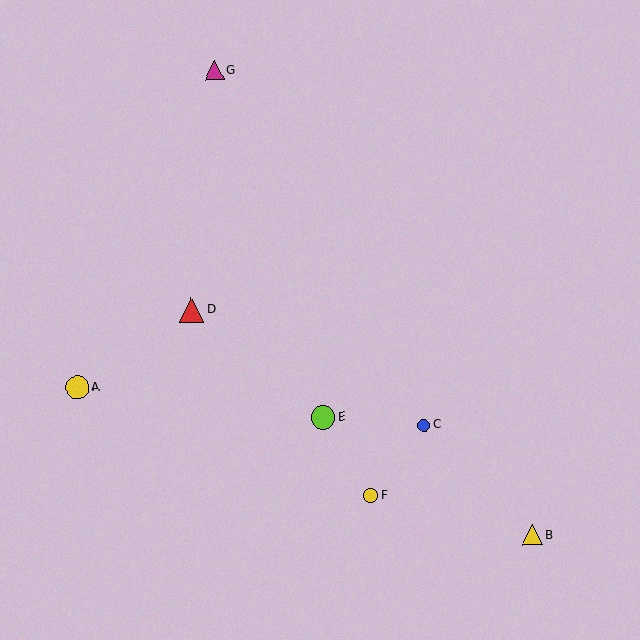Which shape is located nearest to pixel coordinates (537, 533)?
The yellow triangle (labeled B) at (532, 535) is nearest to that location.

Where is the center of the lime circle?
The center of the lime circle is at (323, 417).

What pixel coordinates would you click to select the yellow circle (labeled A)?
Click at (77, 388) to select the yellow circle A.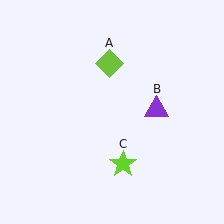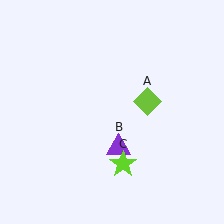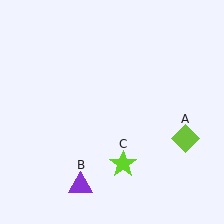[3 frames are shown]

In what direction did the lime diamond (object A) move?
The lime diamond (object A) moved down and to the right.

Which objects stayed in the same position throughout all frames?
Lime star (object C) remained stationary.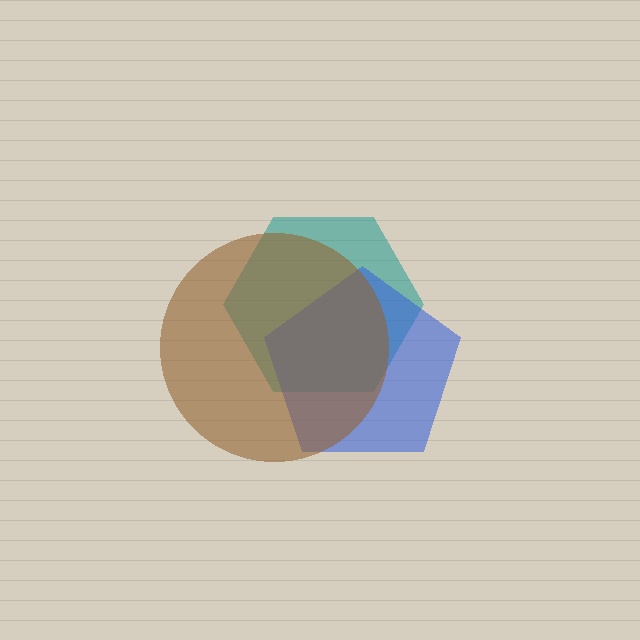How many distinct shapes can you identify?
There are 3 distinct shapes: a teal hexagon, a blue pentagon, a brown circle.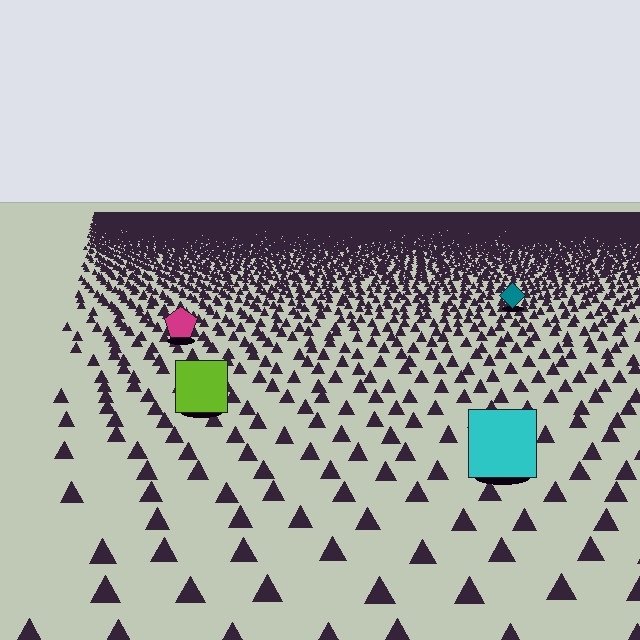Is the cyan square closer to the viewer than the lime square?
Yes. The cyan square is closer — you can tell from the texture gradient: the ground texture is coarser near it.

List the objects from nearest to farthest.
From nearest to farthest: the cyan square, the lime square, the magenta pentagon, the teal diamond.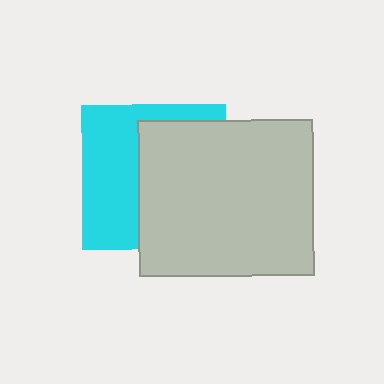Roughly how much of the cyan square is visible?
About half of it is visible (roughly 45%).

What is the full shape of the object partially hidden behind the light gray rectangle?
The partially hidden object is a cyan square.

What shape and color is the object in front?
The object in front is a light gray rectangle.